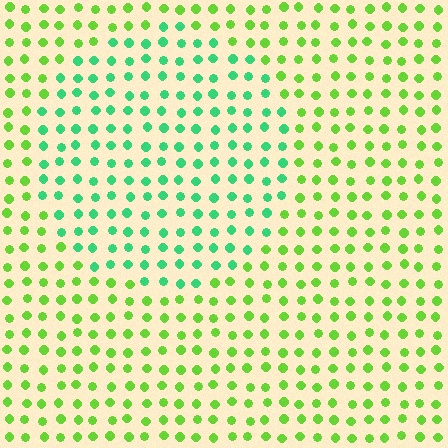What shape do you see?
I see a circle.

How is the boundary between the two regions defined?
The boundary is defined purely by a slight shift in hue (about 44 degrees). Spacing, size, and orientation are identical on both sides.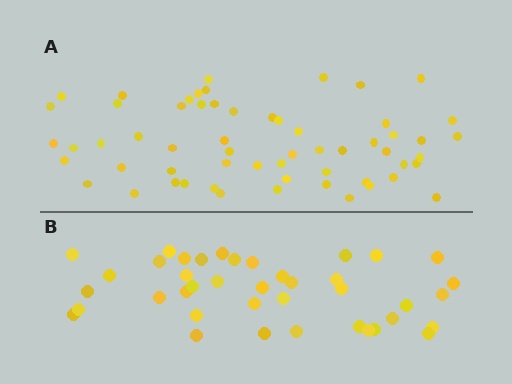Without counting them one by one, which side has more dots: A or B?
Region A (the top region) has more dots.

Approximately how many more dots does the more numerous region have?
Region A has approximately 20 more dots than region B.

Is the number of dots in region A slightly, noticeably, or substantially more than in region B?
Region A has substantially more. The ratio is roughly 1.5 to 1.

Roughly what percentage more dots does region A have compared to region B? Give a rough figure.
About 50% more.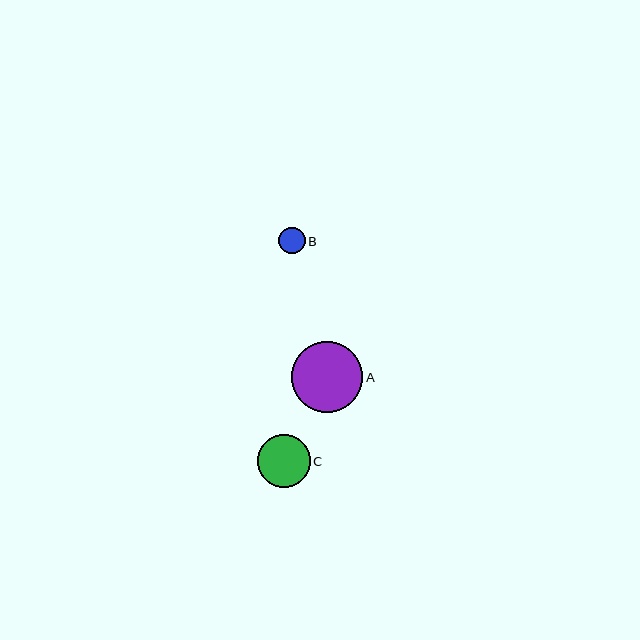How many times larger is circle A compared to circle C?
Circle A is approximately 1.3 times the size of circle C.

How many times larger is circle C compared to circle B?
Circle C is approximately 2.0 times the size of circle B.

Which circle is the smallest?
Circle B is the smallest with a size of approximately 26 pixels.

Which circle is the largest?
Circle A is the largest with a size of approximately 71 pixels.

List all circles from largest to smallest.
From largest to smallest: A, C, B.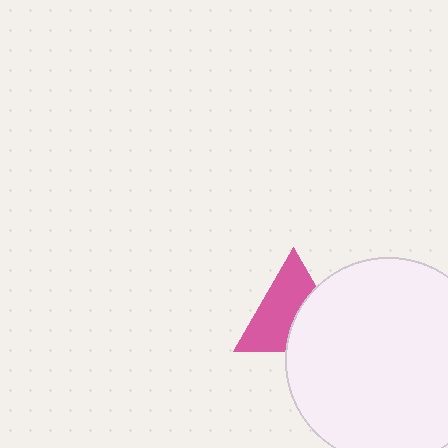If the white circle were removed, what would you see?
You would see the complete pink triangle.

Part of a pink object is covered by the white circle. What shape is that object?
It is a triangle.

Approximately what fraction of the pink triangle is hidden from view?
Roughly 40% of the pink triangle is hidden behind the white circle.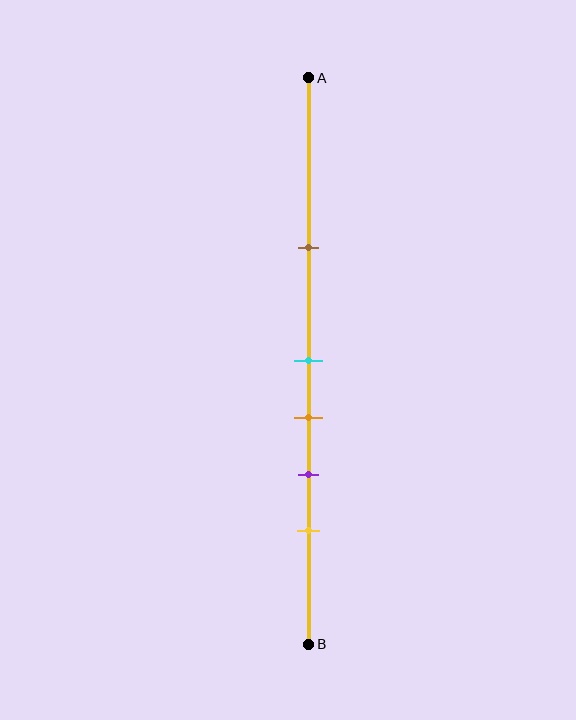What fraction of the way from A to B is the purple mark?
The purple mark is approximately 70% (0.7) of the way from A to B.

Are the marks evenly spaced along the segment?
No, the marks are not evenly spaced.